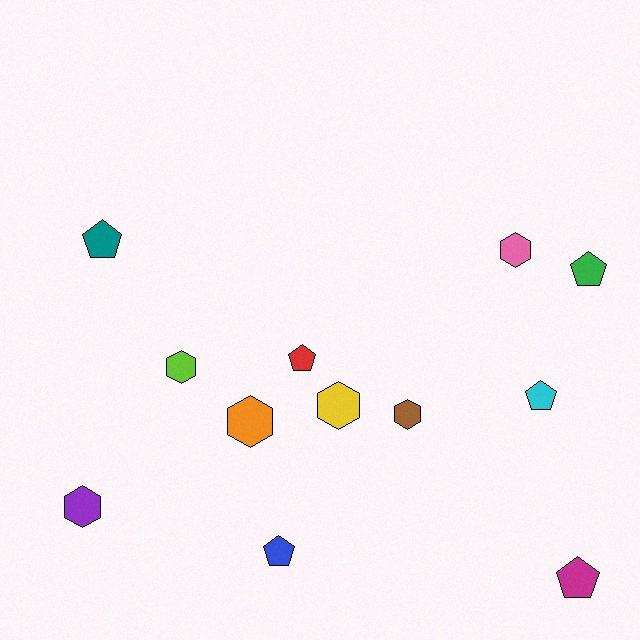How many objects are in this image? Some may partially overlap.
There are 12 objects.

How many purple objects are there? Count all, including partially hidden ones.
There is 1 purple object.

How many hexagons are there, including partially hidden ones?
There are 6 hexagons.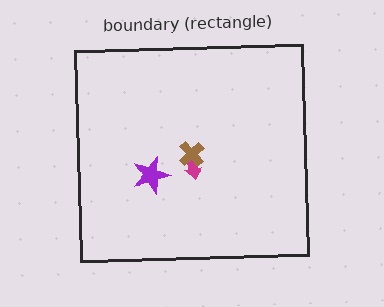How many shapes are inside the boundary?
3 inside, 0 outside.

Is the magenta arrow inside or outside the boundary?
Inside.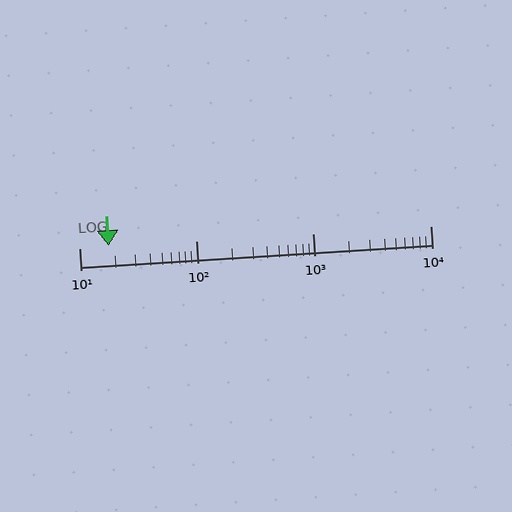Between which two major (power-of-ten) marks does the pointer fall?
The pointer is between 10 and 100.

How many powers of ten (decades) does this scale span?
The scale spans 3 decades, from 10 to 10000.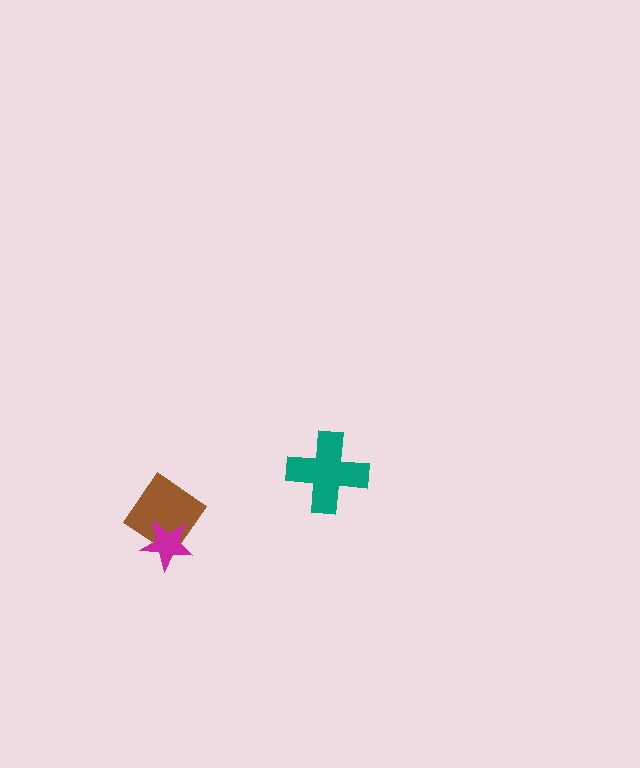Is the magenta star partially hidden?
No, no other shape covers it.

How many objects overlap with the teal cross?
0 objects overlap with the teal cross.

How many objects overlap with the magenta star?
1 object overlaps with the magenta star.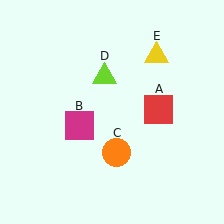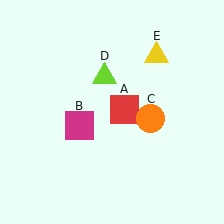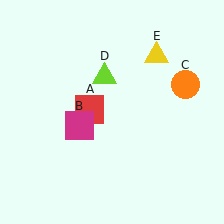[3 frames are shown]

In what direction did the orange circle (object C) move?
The orange circle (object C) moved up and to the right.